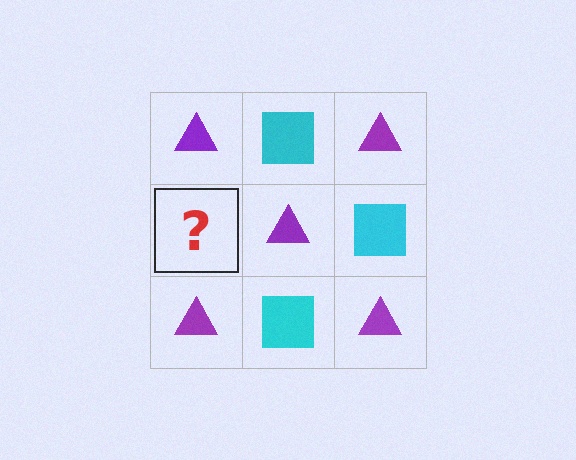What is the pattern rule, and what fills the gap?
The rule is that it alternates purple triangle and cyan square in a checkerboard pattern. The gap should be filled with a cyan square.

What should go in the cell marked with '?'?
The missing cell should contain a cyan square.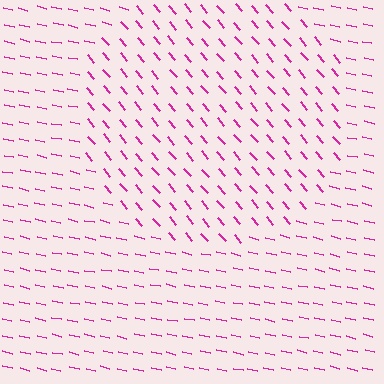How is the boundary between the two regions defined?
The boundary is defined purely by a change in line orientation (approximately 37 degrees difference). All lines are the same color and thickness.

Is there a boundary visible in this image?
Yes, there is a texture boundary formed by a change in line orientation.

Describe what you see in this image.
The image is filled with small magenta line segments. A circle region in the image has lines oriented differently from the surrounding lines, creating a visible texture boundary.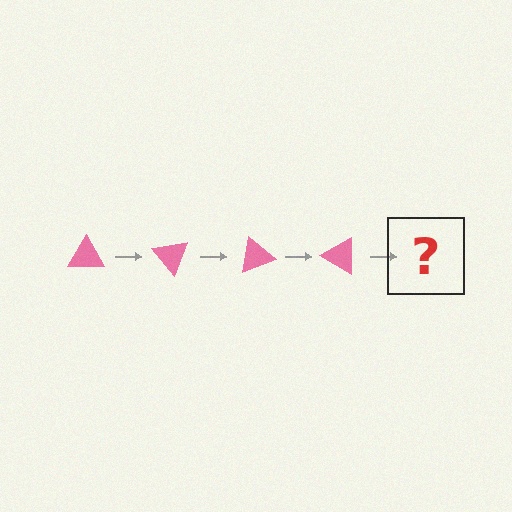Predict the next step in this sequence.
The next step is a pink triangle rotated 200 degrees.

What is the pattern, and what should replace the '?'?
The pattern is that the triangle rotates 50 degrees each step. The '?' should be a pink triangle rotated 200 degrees.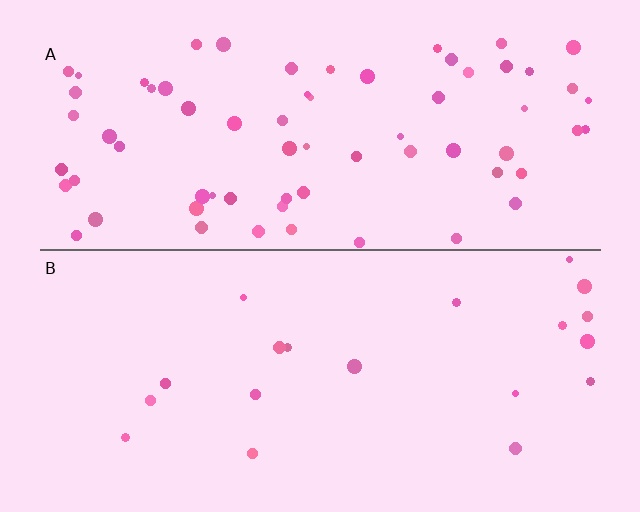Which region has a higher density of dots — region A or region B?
A (the top).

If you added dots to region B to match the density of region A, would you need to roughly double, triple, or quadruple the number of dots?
Approximately triple.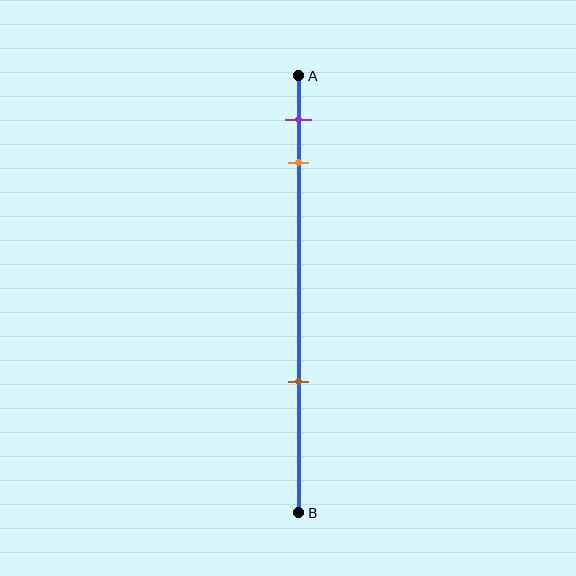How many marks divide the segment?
There are 3 marks dividing the segment.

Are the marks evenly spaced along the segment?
No, the marks are not evenly spaced.